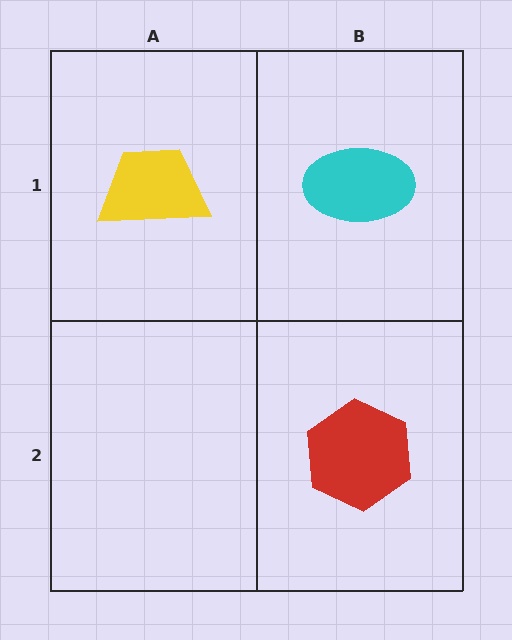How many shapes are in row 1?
2 shapes.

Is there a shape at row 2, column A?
No, that cell is empty.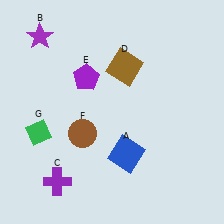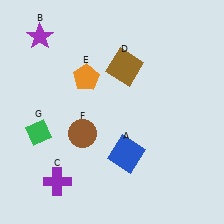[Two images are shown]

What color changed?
The pentagon (E) changed from purple in Image 1 to orange in Image 2.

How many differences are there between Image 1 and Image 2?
There is 1 difference between the two images.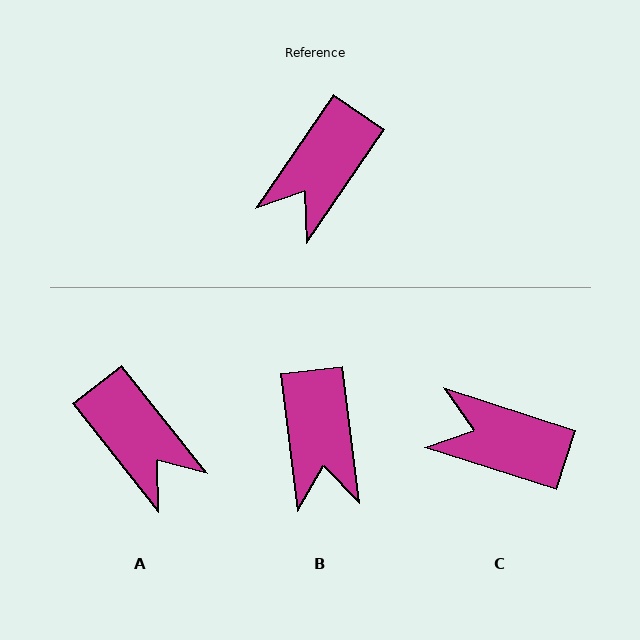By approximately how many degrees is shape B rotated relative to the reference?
Approximately 41 degrees counter-clockwise.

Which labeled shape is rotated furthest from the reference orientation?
C, about 74 degrees away.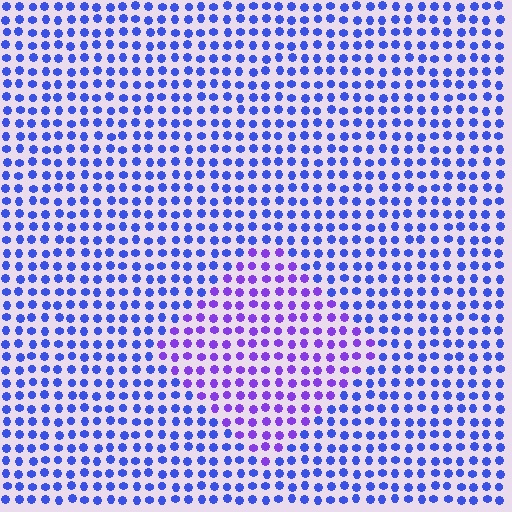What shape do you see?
I see a diamond.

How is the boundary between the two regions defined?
The boundary is defined purely by a slight shift in hue (about 36 degrees). Spacing, size, and orientation are identical on both sides.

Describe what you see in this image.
The image is filled with small blue elements in a uniform arrangement. A diamond-shaped region is visible where the elements are tinted to a slightly different hue, forming a subtle color boundary.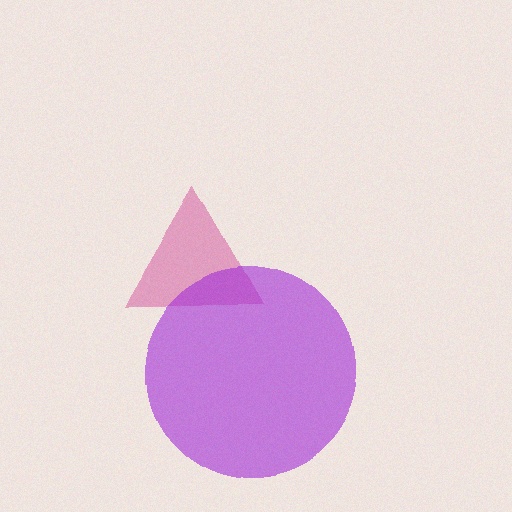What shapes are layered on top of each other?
The layered shapes are: a pink triangle, a purple circle.